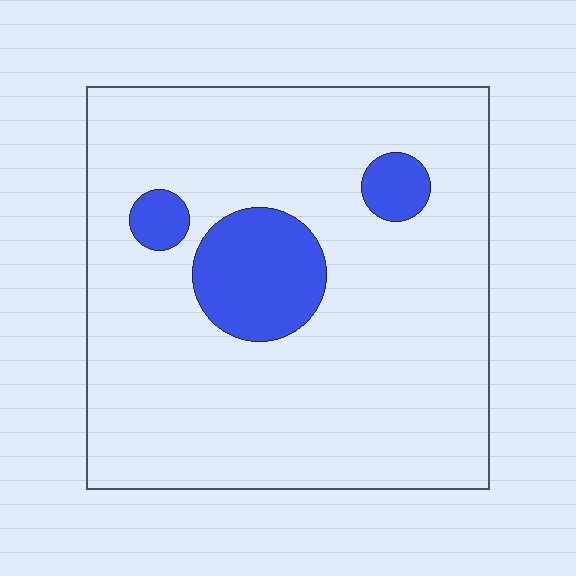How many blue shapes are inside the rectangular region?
3.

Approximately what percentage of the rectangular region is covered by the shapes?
Approximately 15%.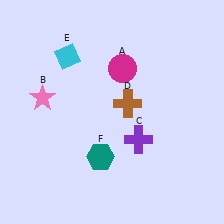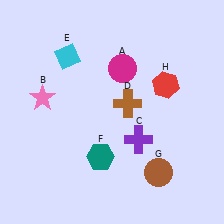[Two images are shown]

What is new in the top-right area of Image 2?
A red hexagon (H) was added in the top-right area of Image 2.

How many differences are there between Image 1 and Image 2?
There are 2 differences between the two images.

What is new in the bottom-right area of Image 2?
A brown circle (G) was added in the bottom-right area of Image 2.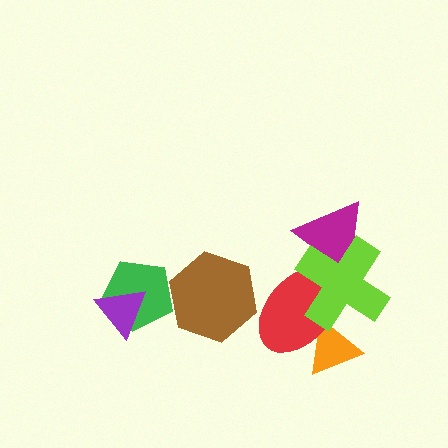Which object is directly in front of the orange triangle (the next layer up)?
The red ellipse is directly in front of the orange triangle.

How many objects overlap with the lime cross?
3 objects overlap with the lime cross.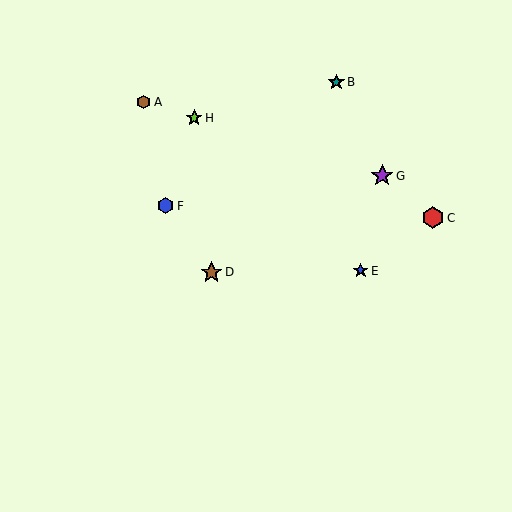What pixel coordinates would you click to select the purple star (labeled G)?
Click at (382, 176) to select the purple star G.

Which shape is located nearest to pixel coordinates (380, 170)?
The purple star (labeled G) at (382, 176) is nearest to that location.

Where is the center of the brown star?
The center of the brown star is at (212, 272).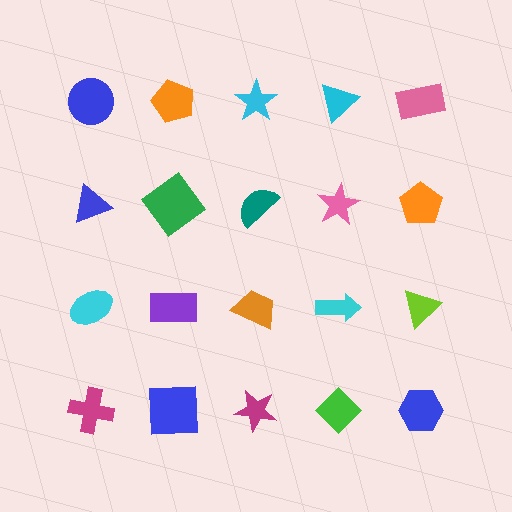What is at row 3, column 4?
A cyan arrow.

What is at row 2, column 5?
An orange pentagon.